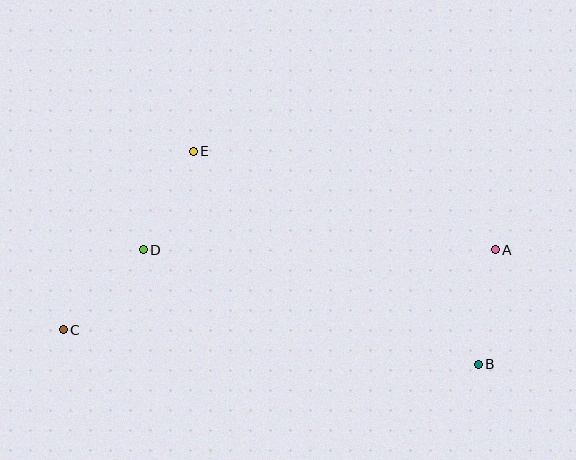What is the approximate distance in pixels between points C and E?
The distance between C and E is approximately 221 pixels.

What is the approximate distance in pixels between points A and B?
The distance between A and B is approximately 116 pixels.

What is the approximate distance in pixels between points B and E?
The distance between B and E is approximately 356 pixels.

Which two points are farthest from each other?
Points A and C are farthest from each other.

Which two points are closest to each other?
Points D and E are closest to each other.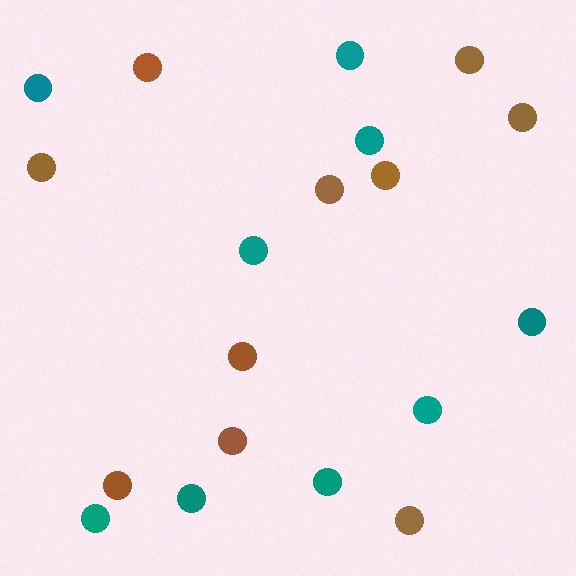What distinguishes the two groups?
There are 2 groups: one group of brown circles (10) and one group of teal circles (9).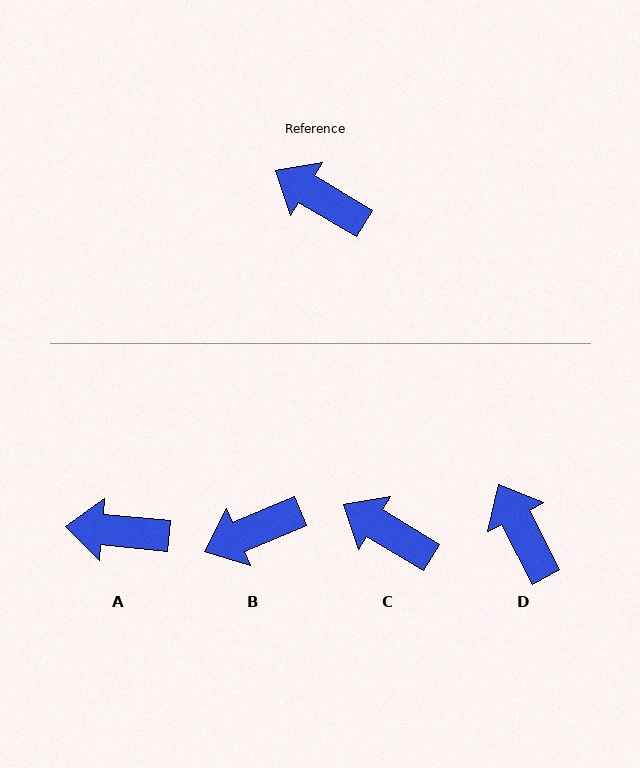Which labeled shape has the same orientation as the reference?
C.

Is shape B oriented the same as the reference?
No, it is off by about 54 degrees.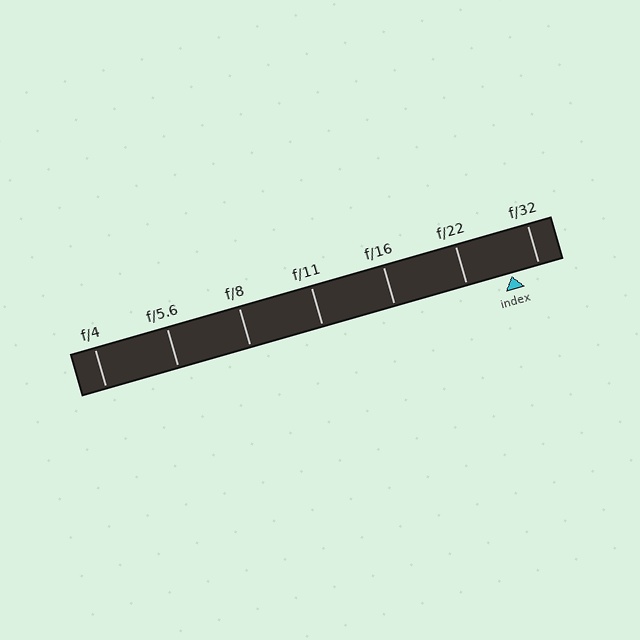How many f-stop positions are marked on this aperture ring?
There are 7 f-stop positions marked.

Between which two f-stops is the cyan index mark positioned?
The index mark is between f/22 and f/32.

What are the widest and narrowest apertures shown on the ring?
The widest aperture shown is f/4 and the narrowest is f/32.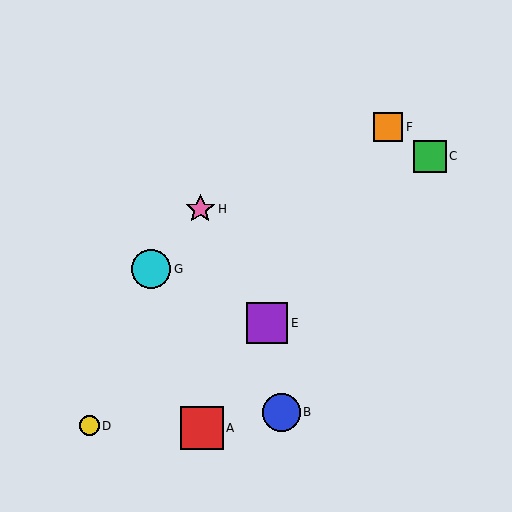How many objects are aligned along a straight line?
3 objects (A, E, F) are aligned along a straight line.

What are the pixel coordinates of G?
Object G is at (151, 269).